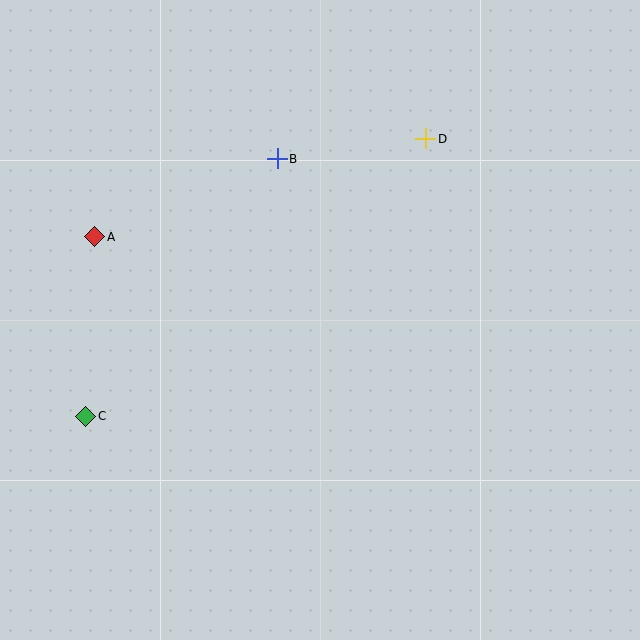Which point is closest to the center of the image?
Point B at (277, 159) is closest to the center.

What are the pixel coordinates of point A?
Point A is at (94, 237).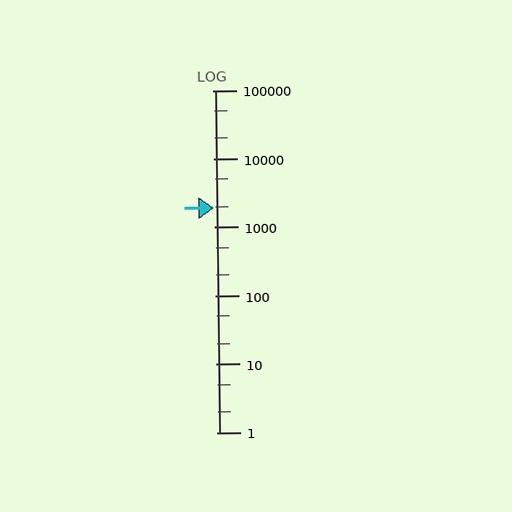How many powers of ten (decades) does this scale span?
The scale spans 5 decades, from 1 to 100000.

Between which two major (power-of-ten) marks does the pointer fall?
The pointer is between 1000 and 10000.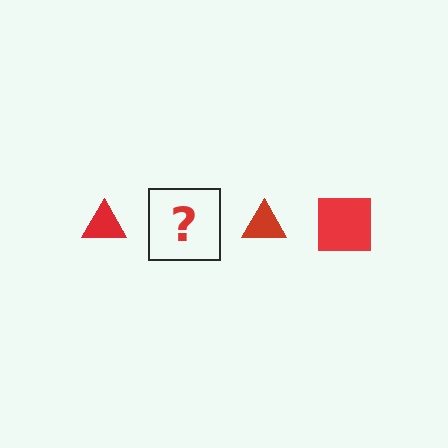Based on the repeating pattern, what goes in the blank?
The blank should be a red square.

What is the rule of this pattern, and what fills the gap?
The rule is that the pattern cycles through triangle, square shapes in red. The gap should be filled with a red square.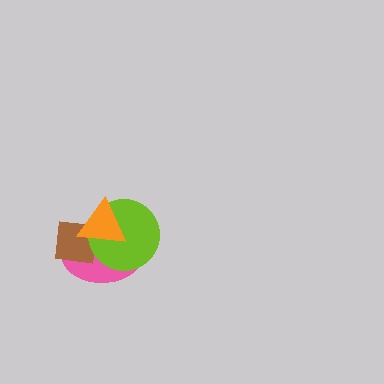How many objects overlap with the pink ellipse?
3 objects overlap with the pink ellipse.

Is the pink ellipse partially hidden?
Yes, it is partially covered by another shape.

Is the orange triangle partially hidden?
No, no other shape covers it.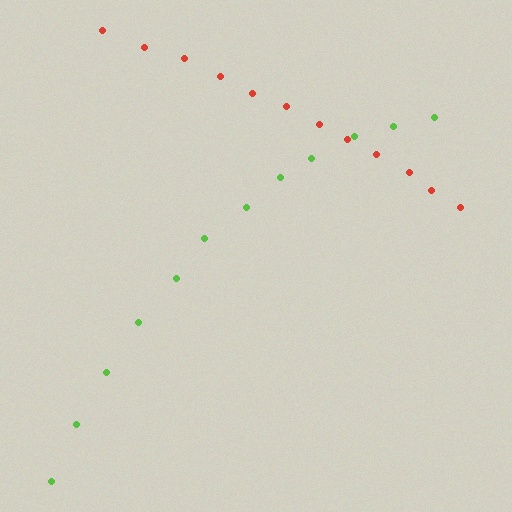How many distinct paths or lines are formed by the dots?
There are 2 distinct paths.